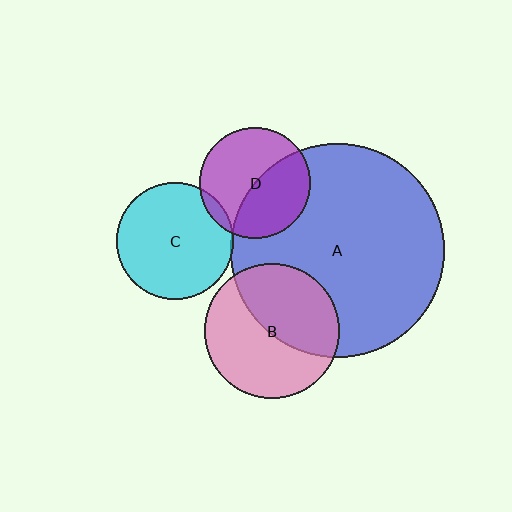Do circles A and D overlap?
Yes.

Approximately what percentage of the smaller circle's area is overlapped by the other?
Approximately 45%.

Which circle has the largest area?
Circle A (blue).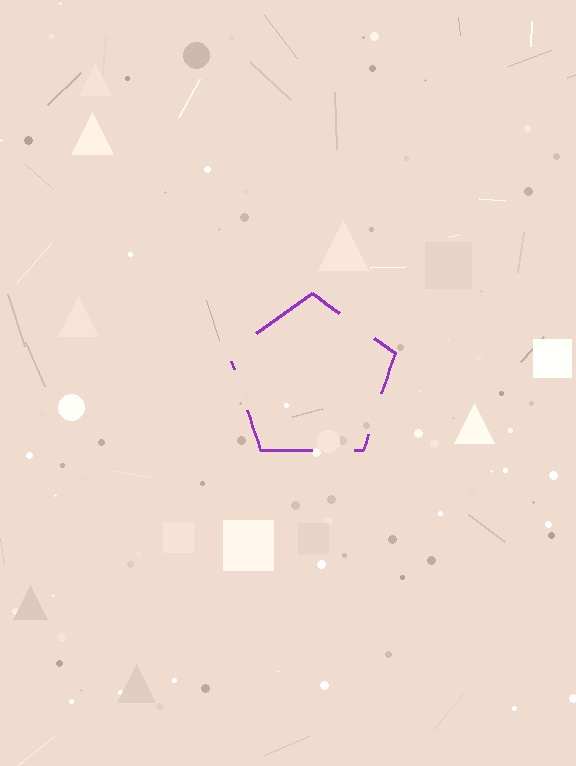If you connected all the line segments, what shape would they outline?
They would outline a pentagon.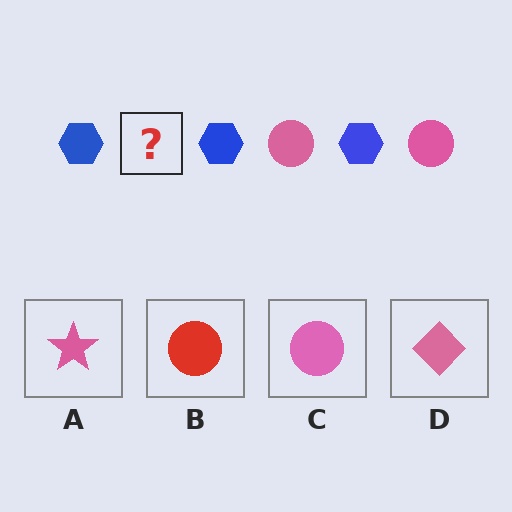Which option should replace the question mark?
Option C.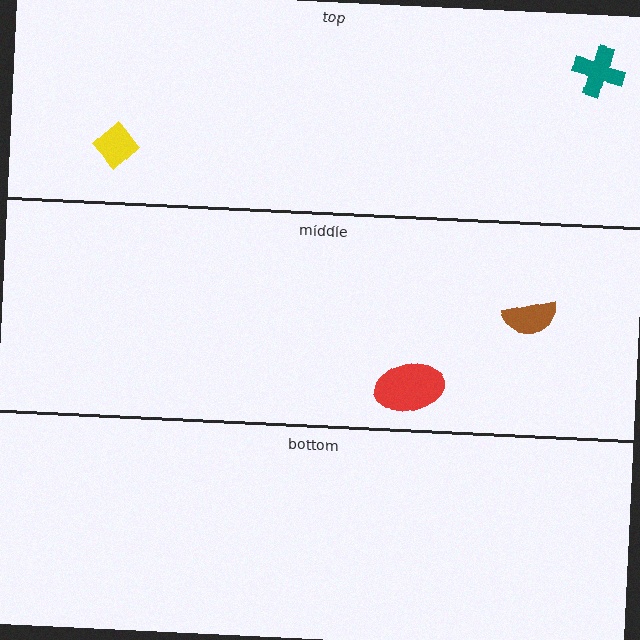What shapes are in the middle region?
The red ellipse, the brown semicircle.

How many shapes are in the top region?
2.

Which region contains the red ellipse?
The middle region.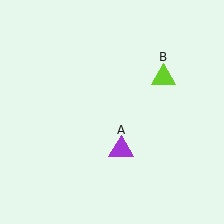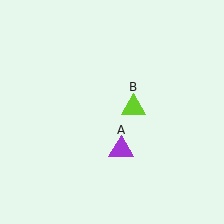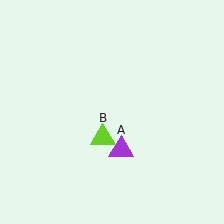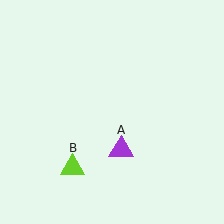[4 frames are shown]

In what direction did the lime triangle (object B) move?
The lime triangle (object B) moved down and to the left.